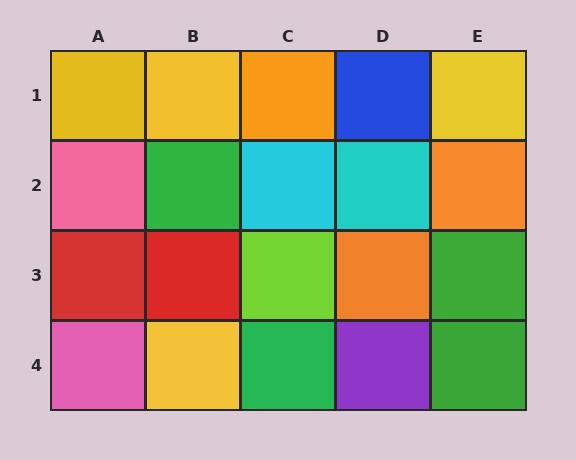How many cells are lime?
1 cell is lime.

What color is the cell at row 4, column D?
Purple.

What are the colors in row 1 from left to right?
Yellow, yellow, orange, blue, yellow.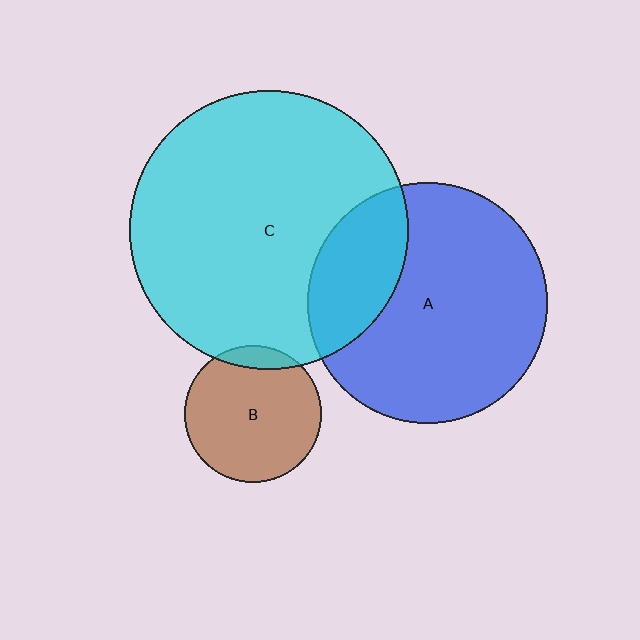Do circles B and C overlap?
Yes.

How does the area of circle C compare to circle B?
Approximately 4.2 times.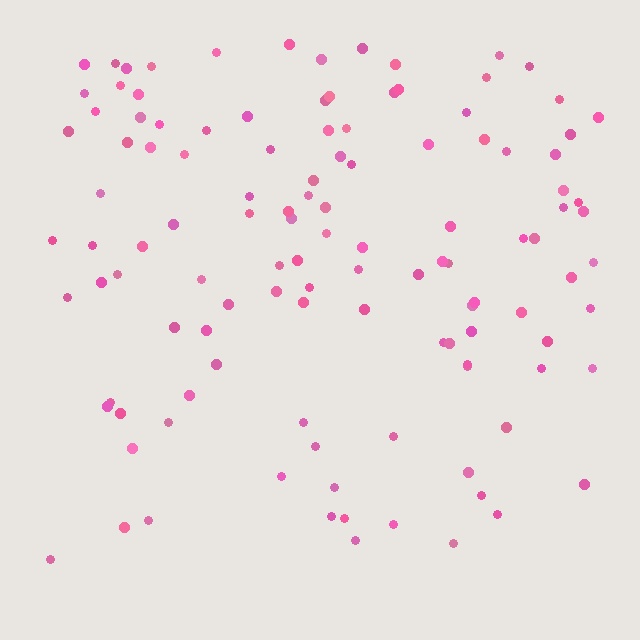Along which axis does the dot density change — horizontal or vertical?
Vertical.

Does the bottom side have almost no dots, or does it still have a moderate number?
Still a moderate number, just noticeably fewer than the top.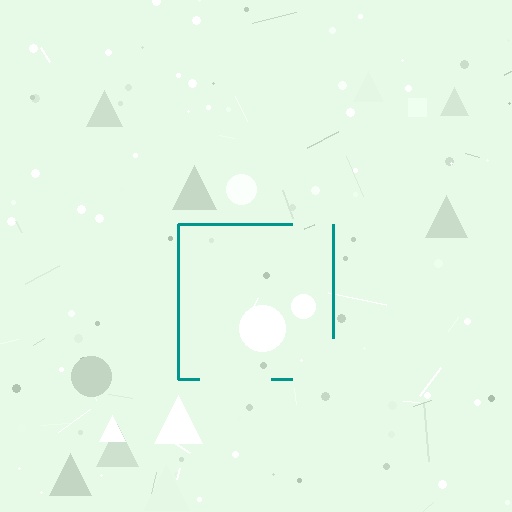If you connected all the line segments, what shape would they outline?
They would outline a square.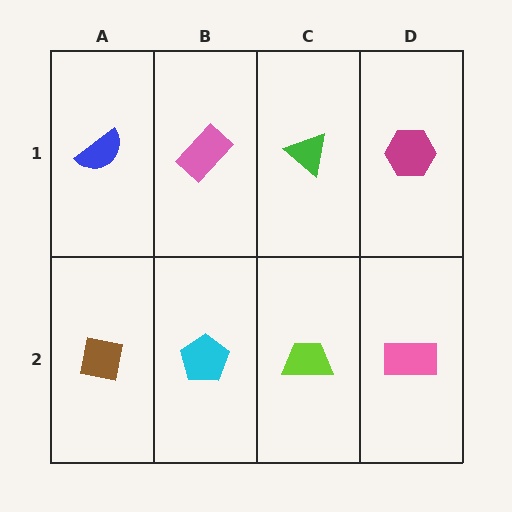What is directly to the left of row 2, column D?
A lime trapezoid.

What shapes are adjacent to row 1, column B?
A cyan pentagon (row 2, column B), a blue semicircle (row 1, column A), a green triangle (row 1, column C).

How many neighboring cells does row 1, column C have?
3.